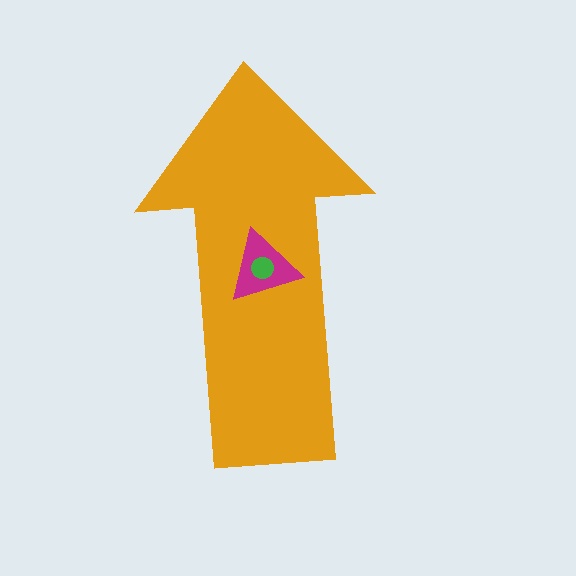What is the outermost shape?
The orange arrow.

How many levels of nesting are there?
3.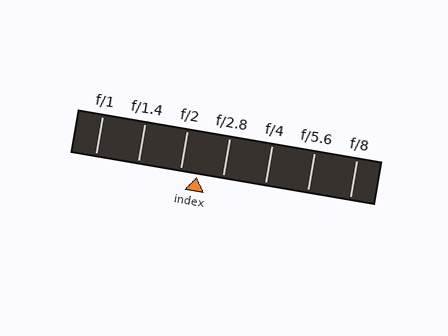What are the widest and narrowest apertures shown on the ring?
The widest aperture shown is f/1 and the narrowest is f/8.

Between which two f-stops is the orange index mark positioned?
The index mark is between f/2 and f/2.8.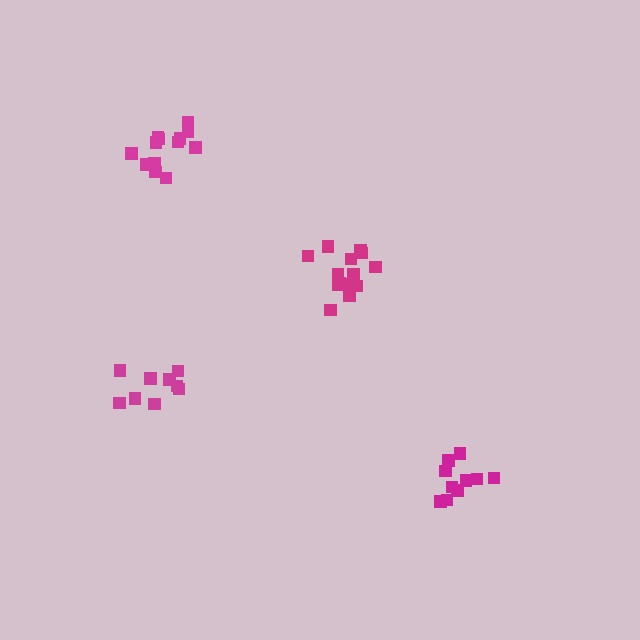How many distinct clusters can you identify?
There are 4 distinct clusters.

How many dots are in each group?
Group 1: 9 dots, Group 2: 10 dots, Group 3: 14 dots, Group 4: 13 dots (46 total).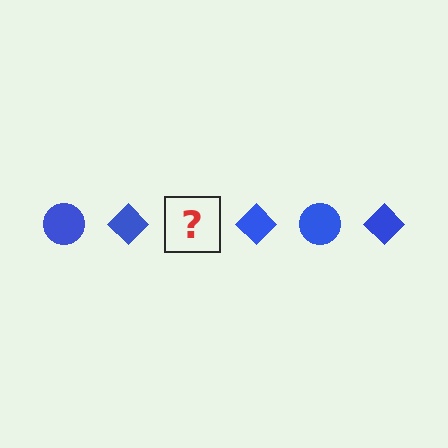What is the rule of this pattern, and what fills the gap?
The rule is that the pattern cycles through circle, diamond shapes in blue. The gap should be filled with a blue circle.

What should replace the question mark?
The question mark should be replaced with a blue circle.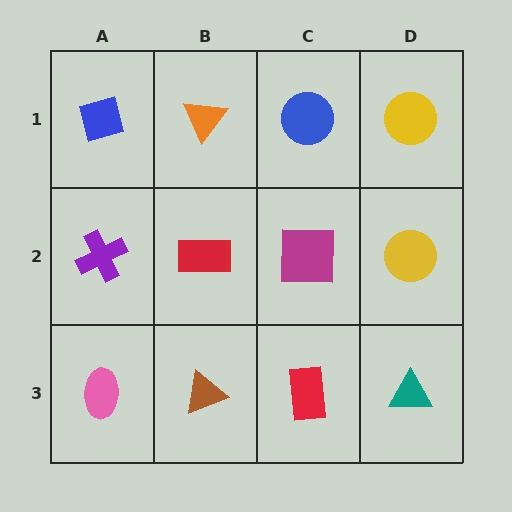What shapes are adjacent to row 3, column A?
A purple cross (row 2, column A), a brown triangle (row 3, column B).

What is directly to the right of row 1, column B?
A blue circle.